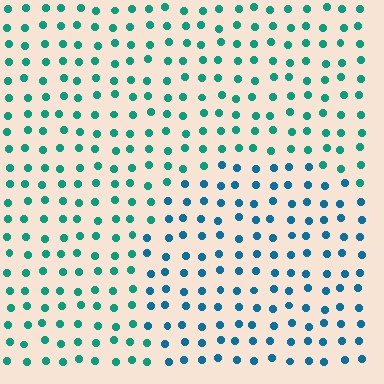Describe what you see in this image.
The image is filled with small teal elements in a uniform arrangement. A circle-shaped region is visible where the elements are tinted to a slightly different hue, forming a subtle color boundary.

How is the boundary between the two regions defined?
The boundary is defined purely by a slight shift in hue (about 32 degrees). Spacing, size, and orientation are identical on both sides.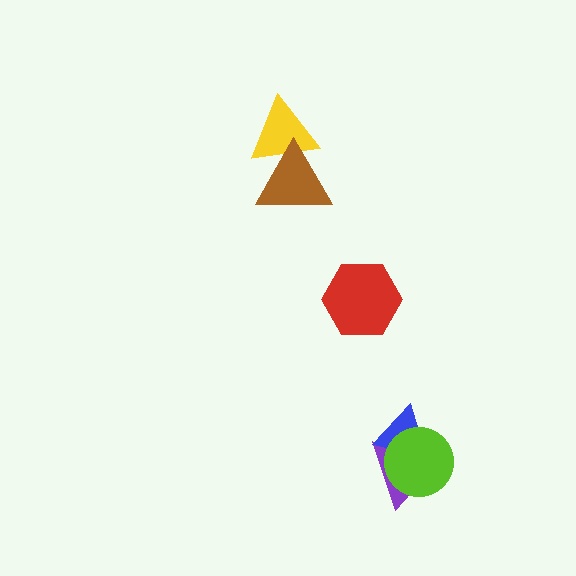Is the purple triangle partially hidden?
Yes, it is partially covered by another shape.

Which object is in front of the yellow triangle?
The brown triangle is in front of the yellow triangle.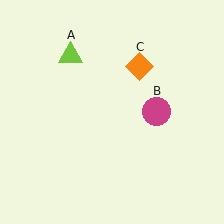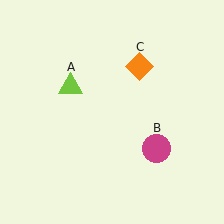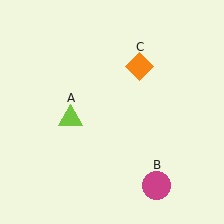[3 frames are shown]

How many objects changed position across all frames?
2 objects changed position: lime triangle (object A), magenta circle (object B).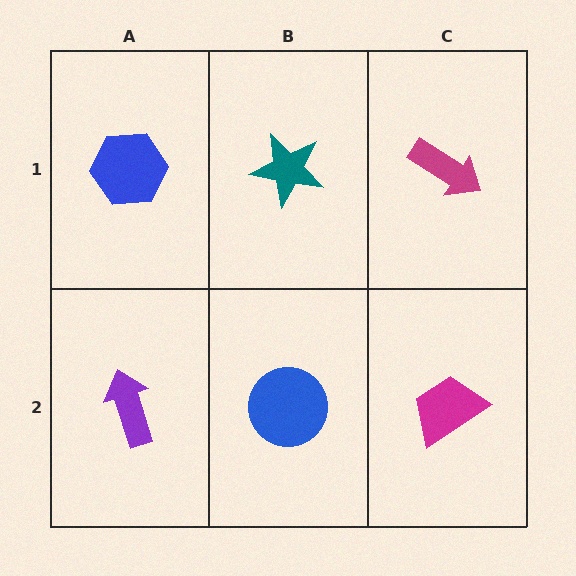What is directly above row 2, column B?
A teal star.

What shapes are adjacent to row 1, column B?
A blue circle (row 2, column B), a blue hexagon (row 1, column A), a magenta arrow (row 1, column C).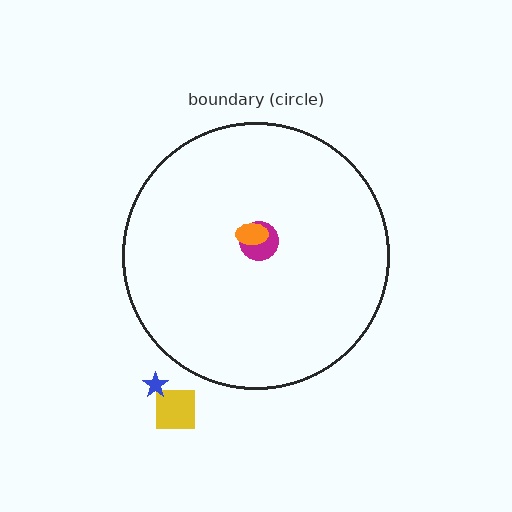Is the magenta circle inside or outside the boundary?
Inside.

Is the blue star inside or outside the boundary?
Outside.